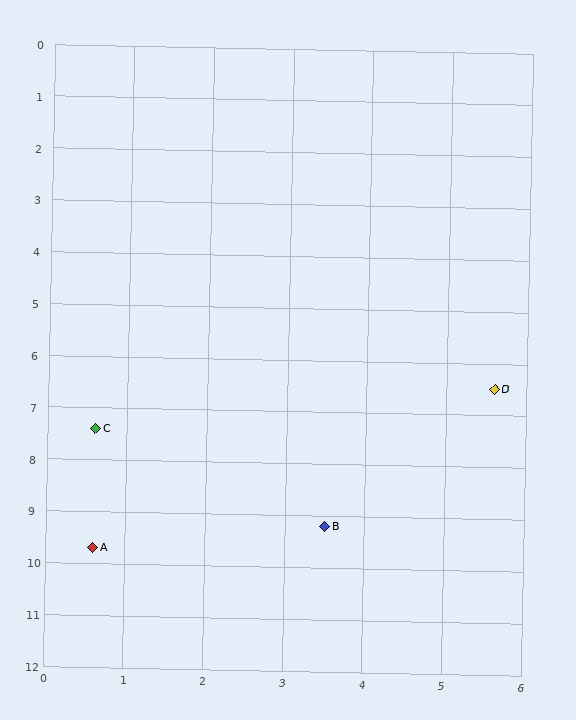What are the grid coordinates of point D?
Point D is at approximately (5.6, 6.5).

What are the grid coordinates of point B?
Point B is at approximately (3.5, 9.2).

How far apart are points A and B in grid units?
Points A and B are about 2.9 grid units apart.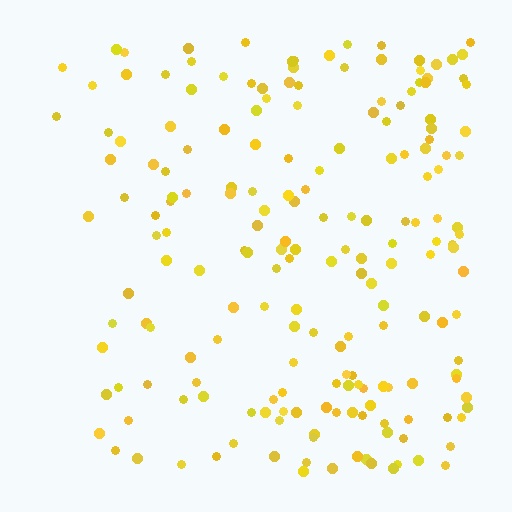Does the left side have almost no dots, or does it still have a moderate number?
Still a moderate number, just noticeably fewer than the right.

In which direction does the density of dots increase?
From left to right, with the right side densest.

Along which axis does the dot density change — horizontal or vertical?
Horizontal.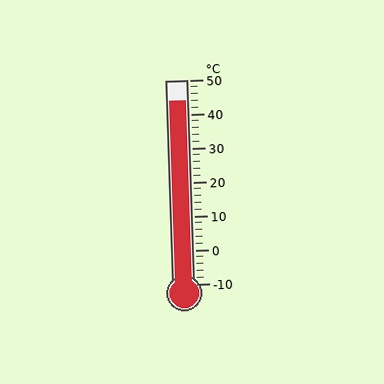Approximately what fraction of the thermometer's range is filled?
The thermometer is filled to approximately 90% of its range.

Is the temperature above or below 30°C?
The temperature is above 30°C.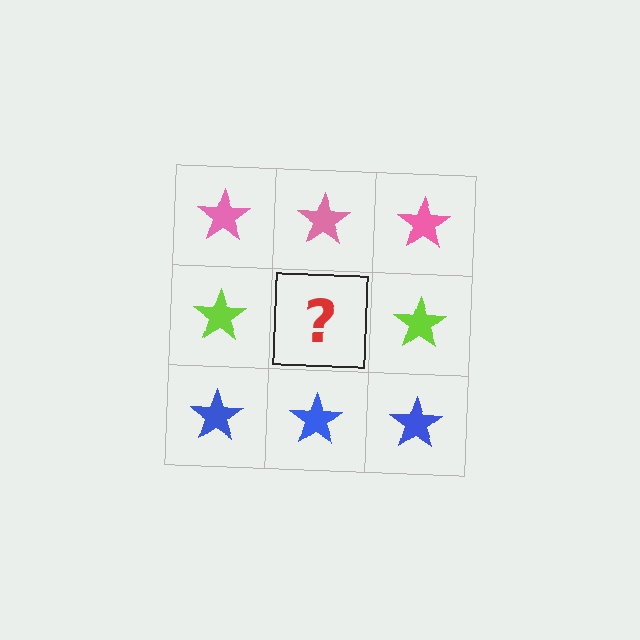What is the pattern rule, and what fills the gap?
The rule is that each row has a consistent color. The gap should be filled with a lime star.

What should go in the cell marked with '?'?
The missing cell should contain a lime star.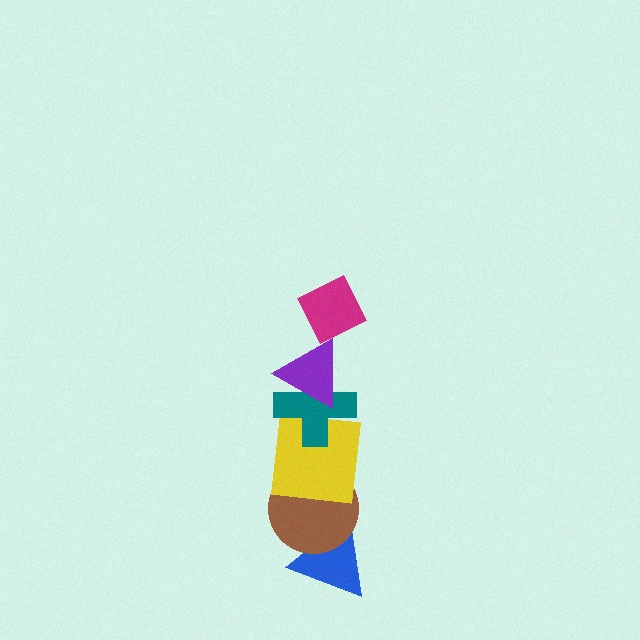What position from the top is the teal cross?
The teal cross is 3rd from the top.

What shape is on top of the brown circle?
The yellow square is on top of the brown circle.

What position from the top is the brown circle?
The brown circle is 5th from the top.